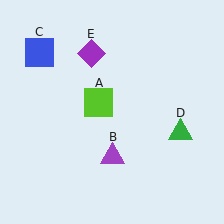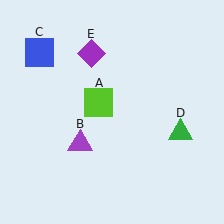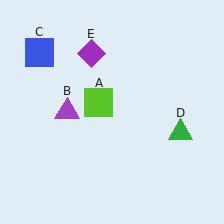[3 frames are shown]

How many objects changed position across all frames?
1 object changed position: purple triangle (object B).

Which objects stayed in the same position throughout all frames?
Lime square (object A) and blue square (object C) and green triangle (object D) and purple diamond (object E) remained stationary.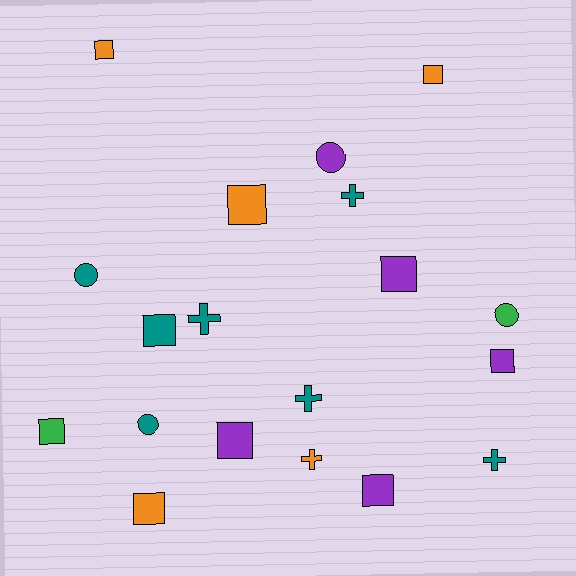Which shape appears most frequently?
Square, with 10 objects.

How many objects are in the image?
There are 19 objects.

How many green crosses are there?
There are no green crosses.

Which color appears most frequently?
Teal, with 7 objects.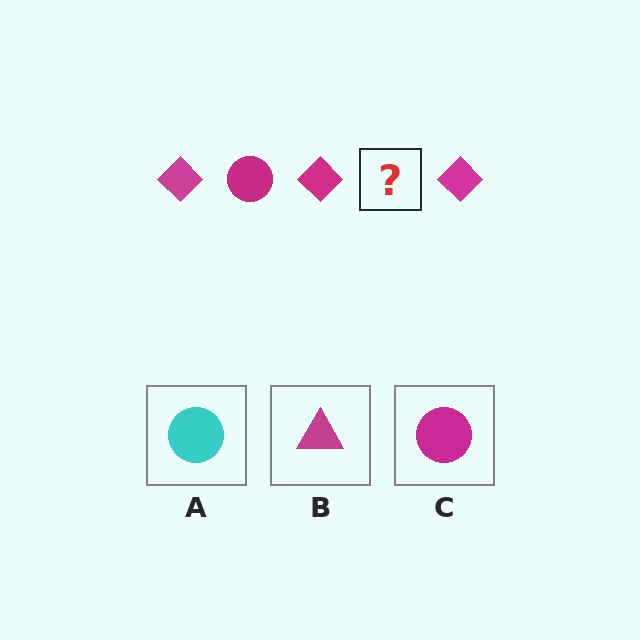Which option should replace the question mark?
Option C.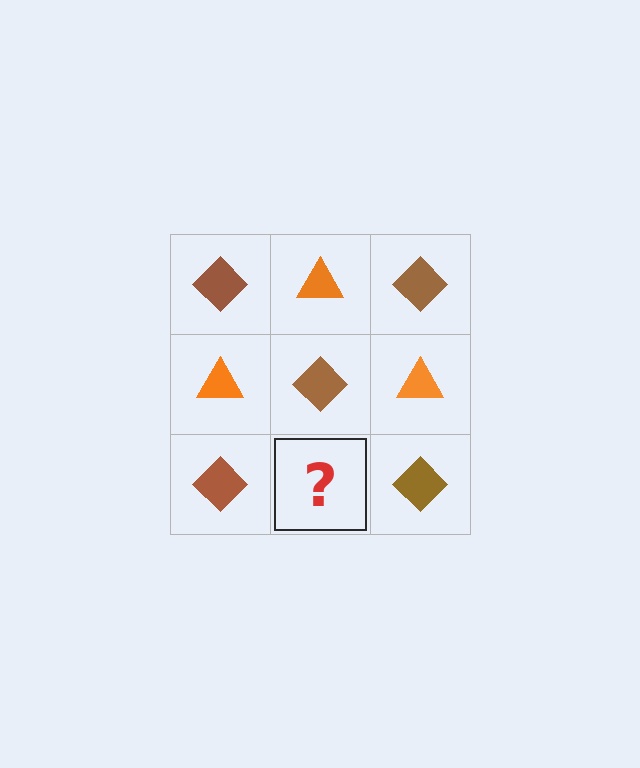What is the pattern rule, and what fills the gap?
The rule is that it alternates brown diamond and orange triangle in a checkerboard pattern. The gap should be filled with an orange triangle.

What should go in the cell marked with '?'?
The missing cell should contain an orange triangle.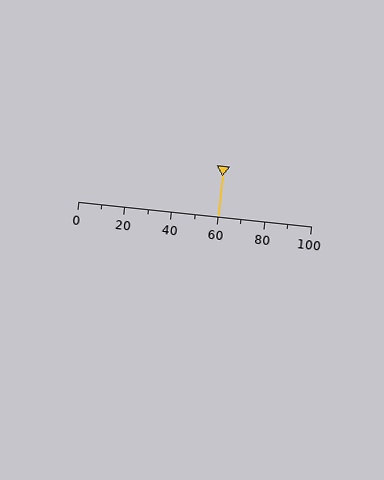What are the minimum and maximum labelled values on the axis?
The axis runs from 0 to 100.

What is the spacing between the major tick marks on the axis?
The major ticks are spaced 20 apart.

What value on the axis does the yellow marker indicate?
The marker indicates approximately 60.